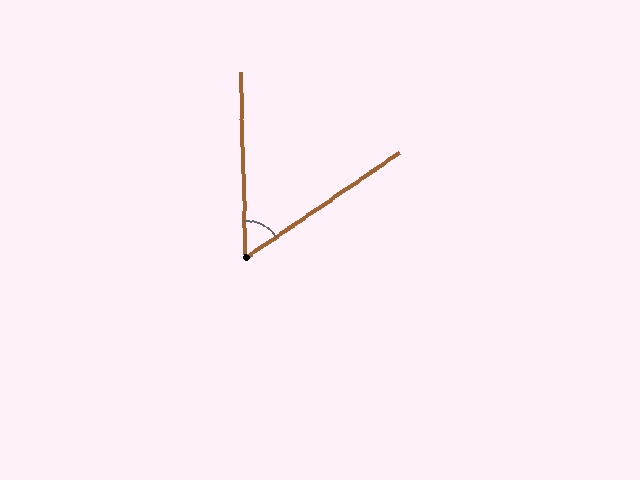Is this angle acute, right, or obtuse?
It is acute.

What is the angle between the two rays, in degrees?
Approximately 57 degrees.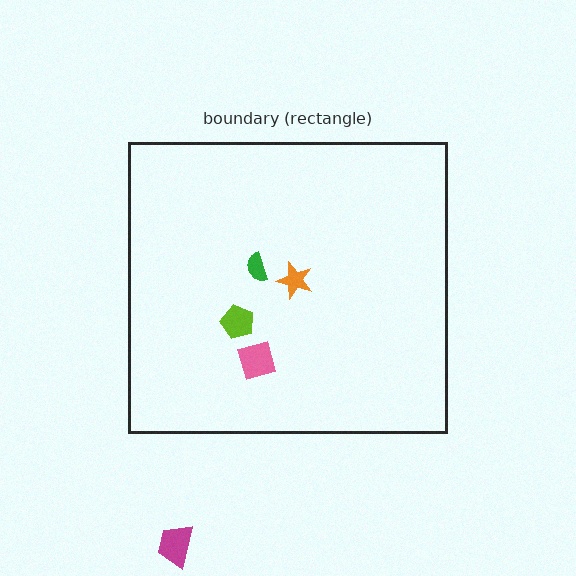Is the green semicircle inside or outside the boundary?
Inside.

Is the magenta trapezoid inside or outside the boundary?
Outside.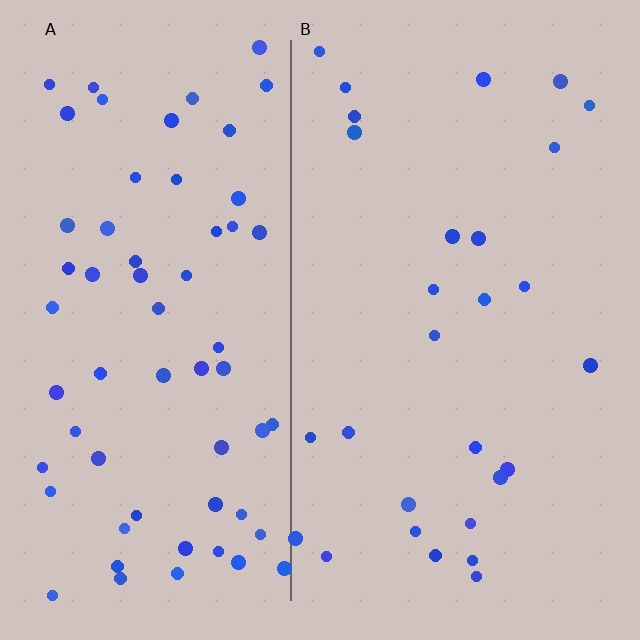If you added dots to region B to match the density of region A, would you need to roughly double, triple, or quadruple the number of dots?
Approximately double.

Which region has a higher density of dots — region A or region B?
A (the left).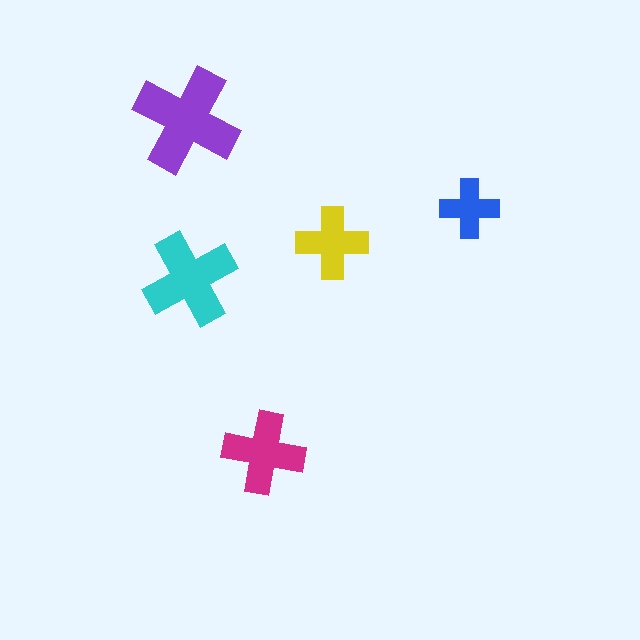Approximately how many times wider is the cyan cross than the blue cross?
About 1.5 times wider.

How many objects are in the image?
There are 5 objects in the image.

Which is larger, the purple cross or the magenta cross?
The purple one.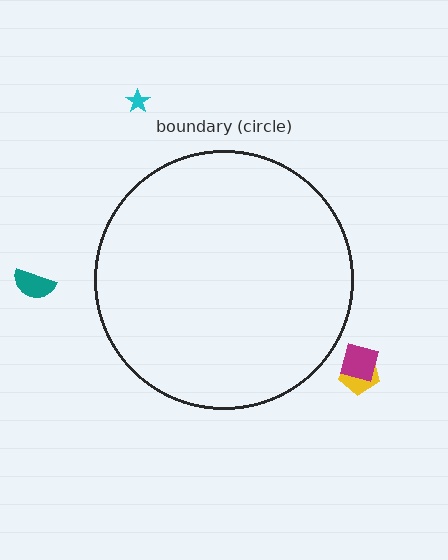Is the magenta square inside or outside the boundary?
Outside.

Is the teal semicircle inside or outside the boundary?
Outside.